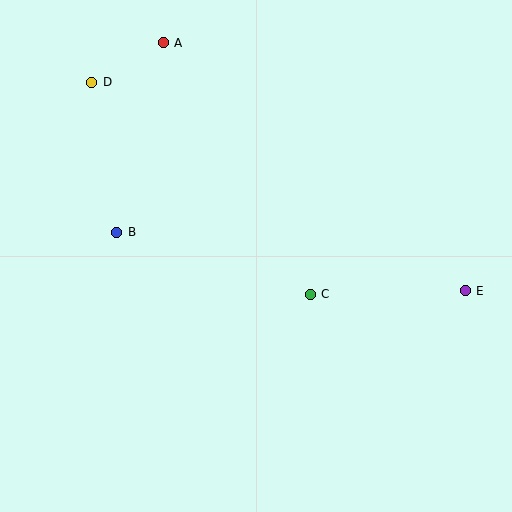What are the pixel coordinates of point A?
Point A is at (163, 43).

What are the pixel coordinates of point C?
Point C is at (310, 295).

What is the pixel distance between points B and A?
The distance between B and A is 195 pixels.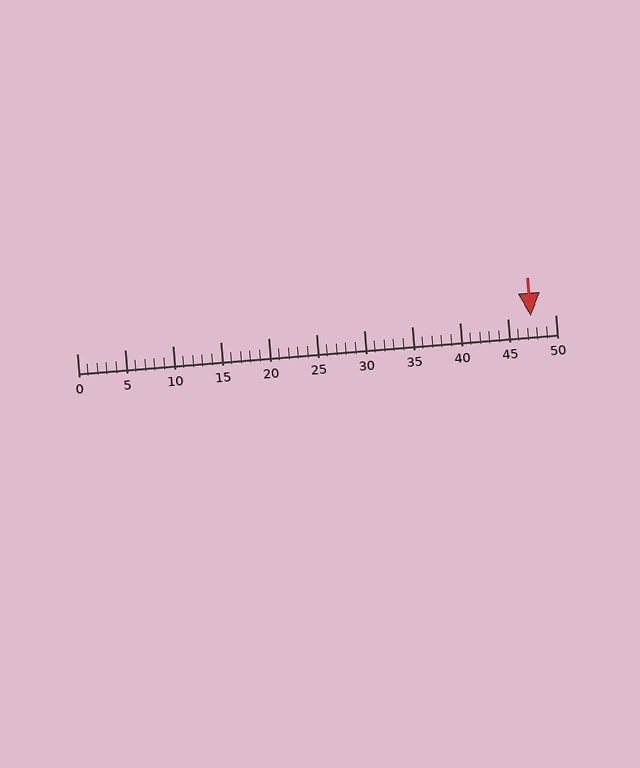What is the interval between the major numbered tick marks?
The major tick marks are spaced 5 units apart.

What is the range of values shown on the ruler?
The ruler shows values from 0 to 50.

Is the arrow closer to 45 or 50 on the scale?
The arrow is closer to 45.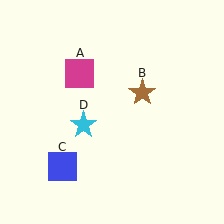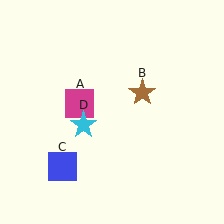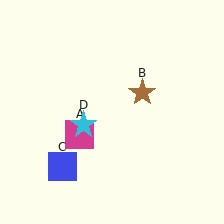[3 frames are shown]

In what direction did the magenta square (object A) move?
The magenta square (object A) moved down.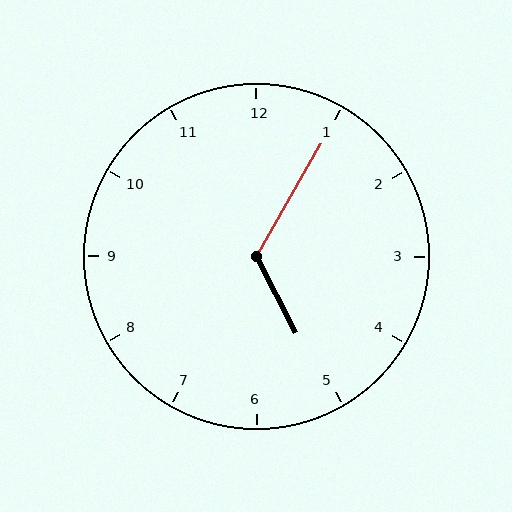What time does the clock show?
5:05.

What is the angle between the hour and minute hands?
Approximately 122 degrees.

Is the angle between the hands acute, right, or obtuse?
It is obtuse.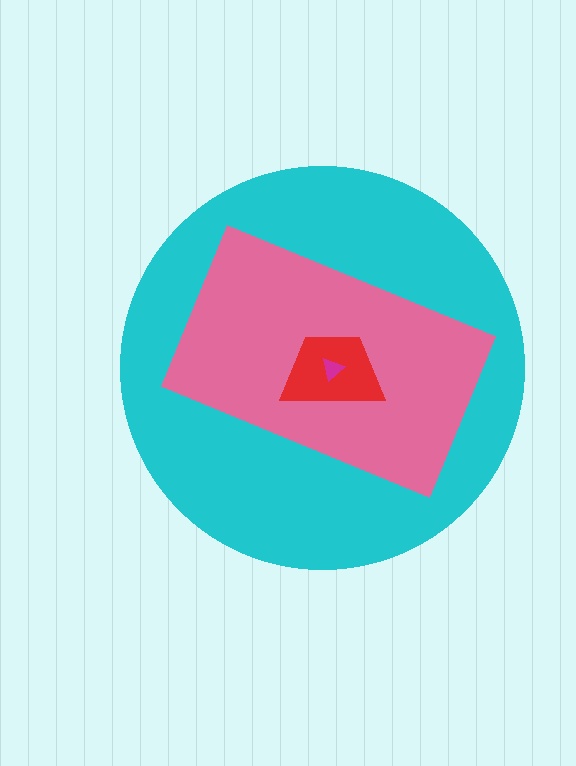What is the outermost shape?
The cyan circle.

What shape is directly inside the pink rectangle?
The red trapezoid.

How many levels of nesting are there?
4.